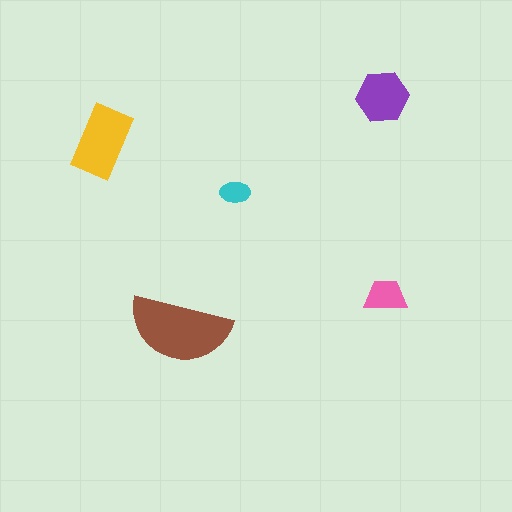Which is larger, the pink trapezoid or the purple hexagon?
The purple hexagon.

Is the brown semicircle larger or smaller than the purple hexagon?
Larger.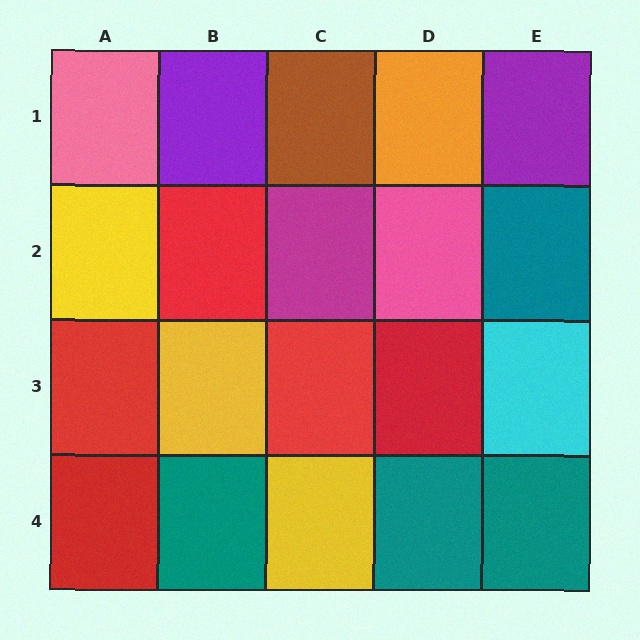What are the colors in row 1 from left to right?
Pink, purple, brown, orange, purple.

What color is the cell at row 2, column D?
Pink.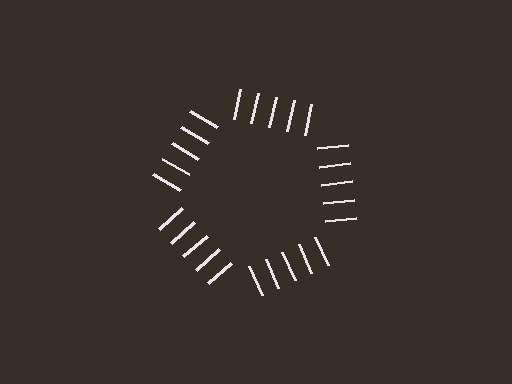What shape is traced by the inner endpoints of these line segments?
An illusory pentagon — the line segments terminate on its edges but no continuous stroke is drawn.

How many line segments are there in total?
25 — 5 along each of the 5 edges.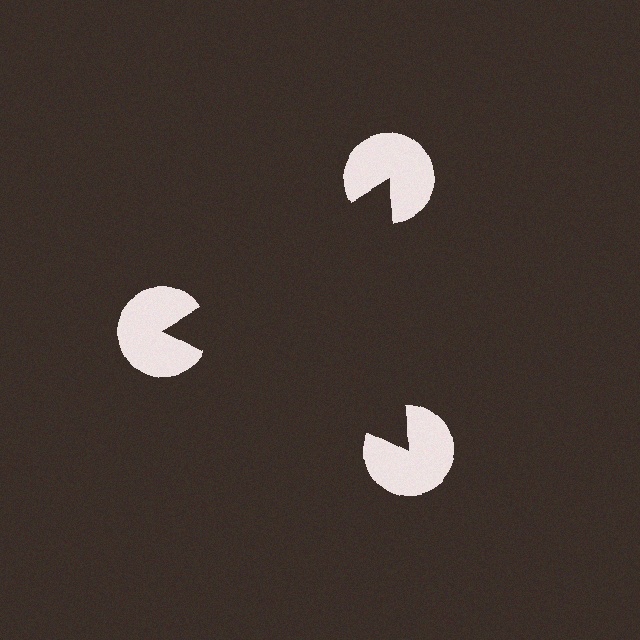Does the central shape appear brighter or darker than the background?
It typically appears slightly darker than the background, even though no actual brightness change is drawn.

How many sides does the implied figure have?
3 sides.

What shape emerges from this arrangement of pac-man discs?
An illusory triangle — its edges are inferred from the aligned wedge cuts in the pac-man discs, not physically drawn.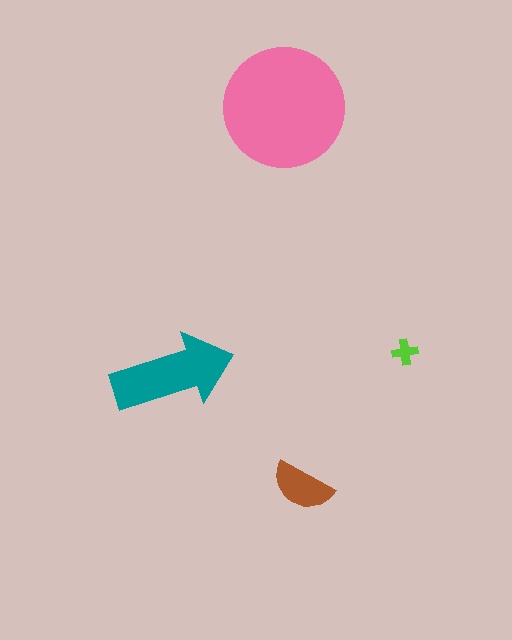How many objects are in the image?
There are 4 objects in the image.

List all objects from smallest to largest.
The lime cross, the brown semicircle, the teal arrow, the pink circle.